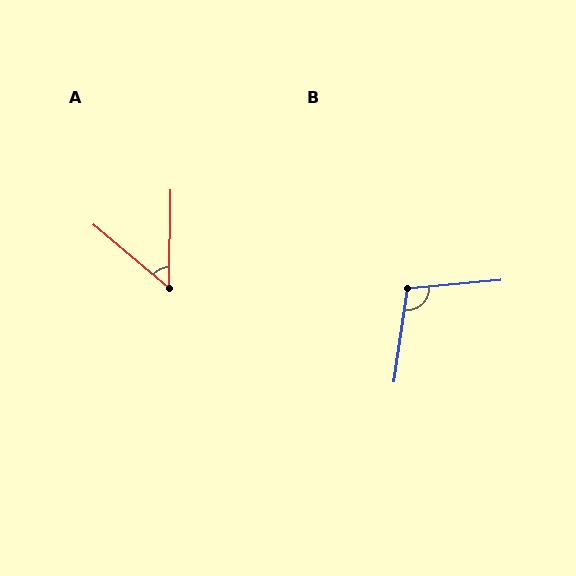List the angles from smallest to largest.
A (51°), B (104°).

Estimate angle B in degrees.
Approximately 104 degrees.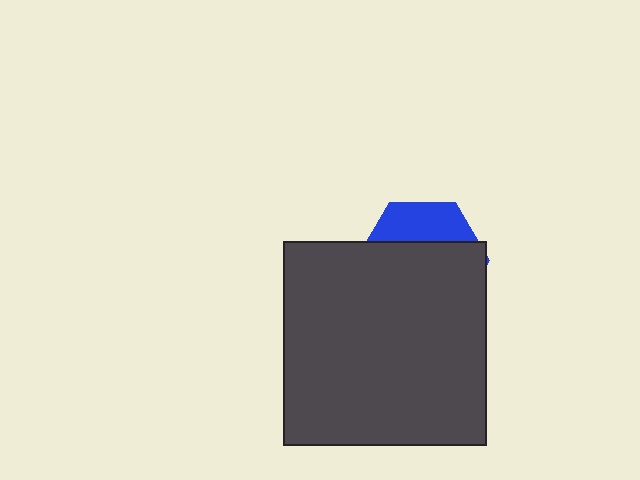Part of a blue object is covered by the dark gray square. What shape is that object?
It is a hexagon.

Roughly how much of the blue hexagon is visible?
A small part of it is visible (roughly 30%).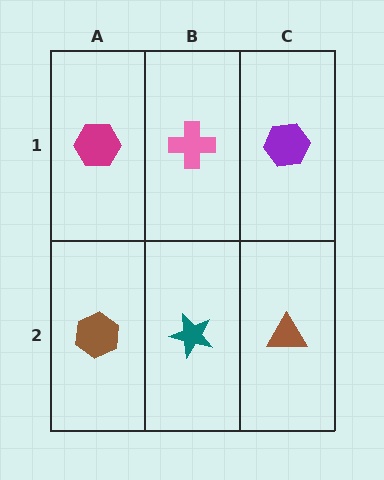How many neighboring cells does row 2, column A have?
2.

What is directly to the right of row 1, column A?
A pink cross.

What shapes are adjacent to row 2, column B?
A pink cross (row 1, column B), a brown hexagon (row 2, column A), a brown triangle (row 2, column C).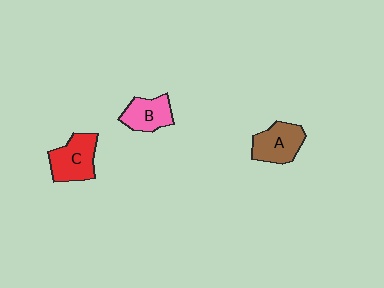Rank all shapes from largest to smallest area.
From largest to smallest: C (red), A (brown), B (pink).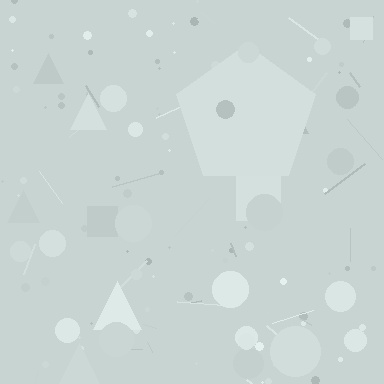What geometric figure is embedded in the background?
A pentagon is embedded in the background.